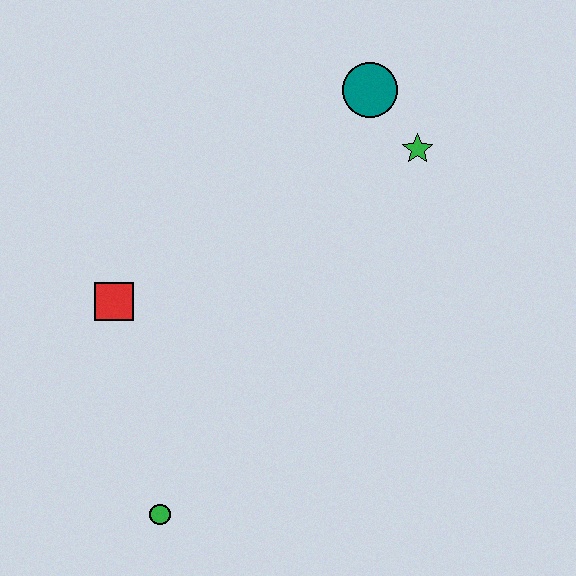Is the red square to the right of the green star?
No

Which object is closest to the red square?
The green circle is closest to the red square.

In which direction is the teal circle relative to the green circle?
The teal circle is above the green circle.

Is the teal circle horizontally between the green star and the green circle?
Yes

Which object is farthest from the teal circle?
The green circle is farthest from the teal circle.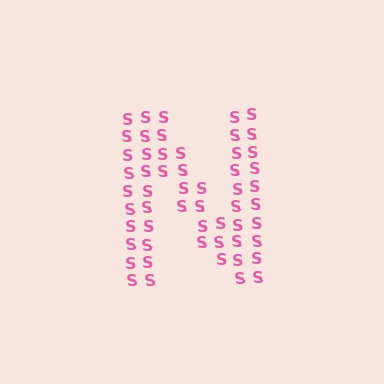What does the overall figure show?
The overall figure shows the letter N.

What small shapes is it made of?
It is made of small letter S's.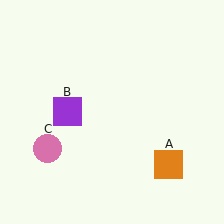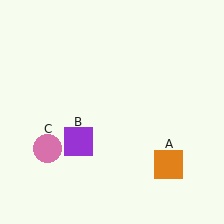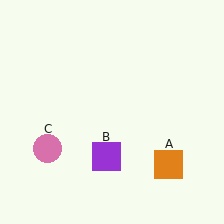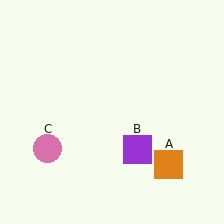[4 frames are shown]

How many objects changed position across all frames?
1 object changed position: purple square (object B).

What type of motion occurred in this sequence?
The purple square (object B) rotated counterclockwise around the center of the scene.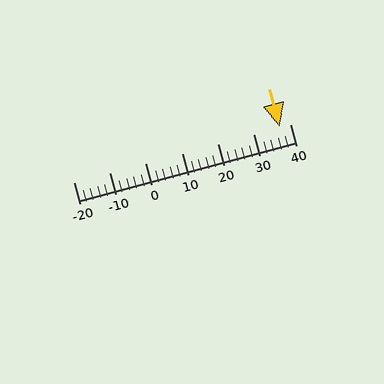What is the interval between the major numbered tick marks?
The major tick marks are spaced 10 units apart.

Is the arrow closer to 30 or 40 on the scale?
The arrow is closer to 40.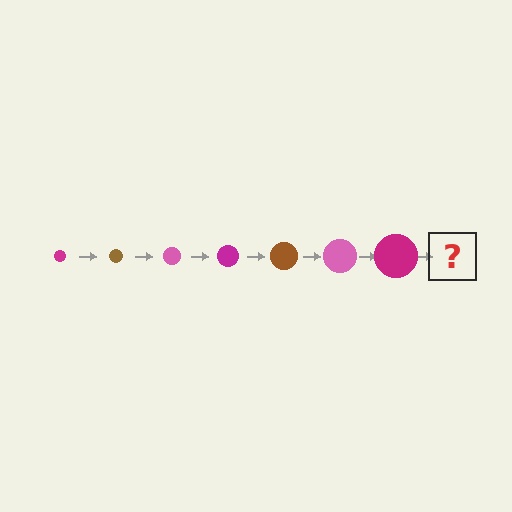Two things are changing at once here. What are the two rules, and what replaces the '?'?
The two rules are that the circle grows larger each step and the color cycles through magenta, brown, and pink. The '?' should be a brown circle, larger than the previous one.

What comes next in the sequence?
The next element should be a brown circle, larger than the previous one.